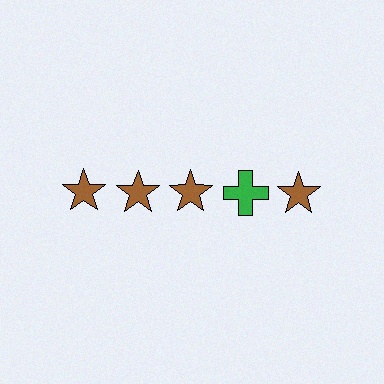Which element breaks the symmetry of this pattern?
The green cross in the top row, second from right column breaks the symmetry. All other shapes are brown stars.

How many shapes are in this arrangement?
There are 5 shapes arranged in a grid pattern.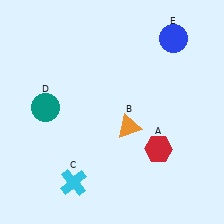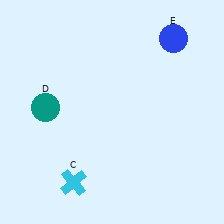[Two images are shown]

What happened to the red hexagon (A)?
The red hexagon (A) was removed in Image 2. It was in the bottom-right area of Image 1.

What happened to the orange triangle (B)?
The orange triangle (B) was removed in Image 2. It was in the bottom-right area of Image 1.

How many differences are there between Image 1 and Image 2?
There are 2 differences between the two images.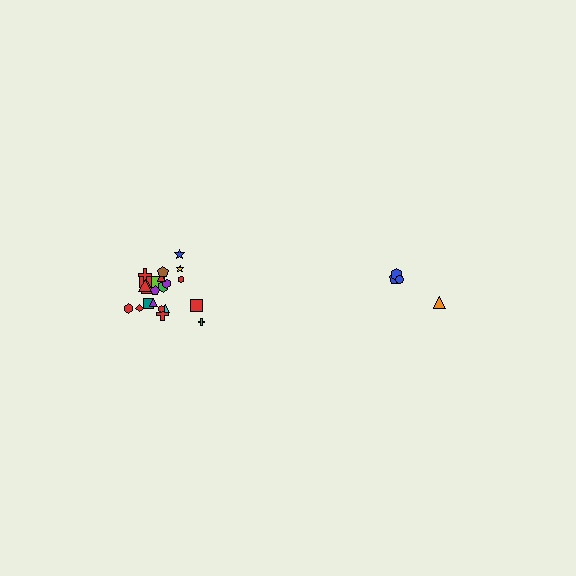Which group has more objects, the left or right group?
The left group.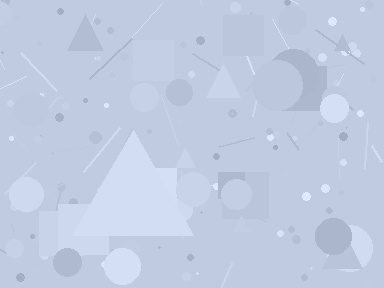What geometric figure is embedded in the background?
A triangle is embedded in the background.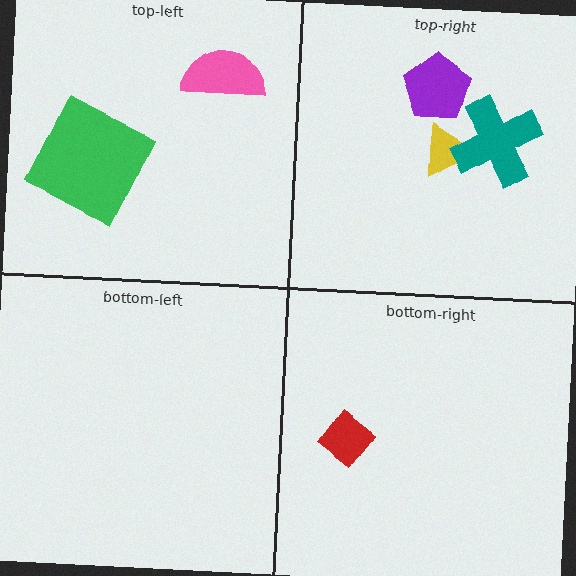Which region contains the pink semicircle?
The top-left region.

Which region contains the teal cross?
The top-right region.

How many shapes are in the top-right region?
3.